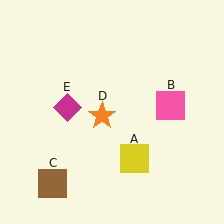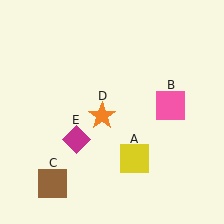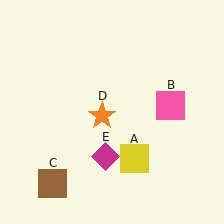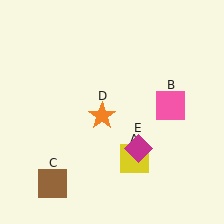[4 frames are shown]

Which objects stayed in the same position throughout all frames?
Yellow square (object A) and pink square (object B) and brown square (object C) and orange star (object D) remained stationary.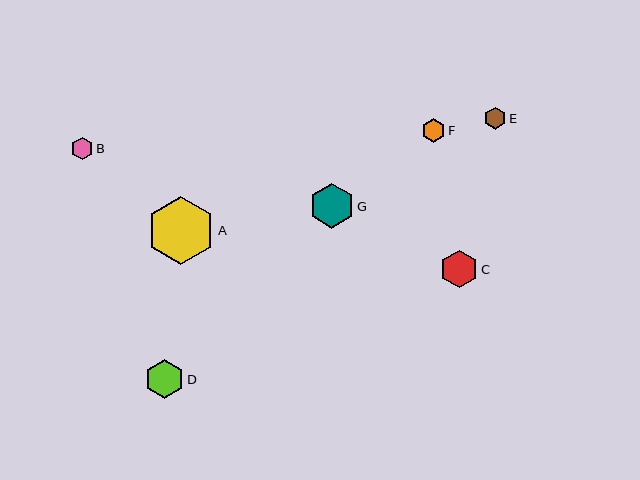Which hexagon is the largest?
Hexagon A is the largest with a size of approximately 68 pixels.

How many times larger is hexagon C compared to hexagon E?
Hexagon C is approximately 1.7 times the size of hexagon E.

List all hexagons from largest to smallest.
From largest to smallest: A, G, D, C, F, B, E.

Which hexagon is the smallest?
Hexagon E is the smallest with a size of approximately 22 pixels.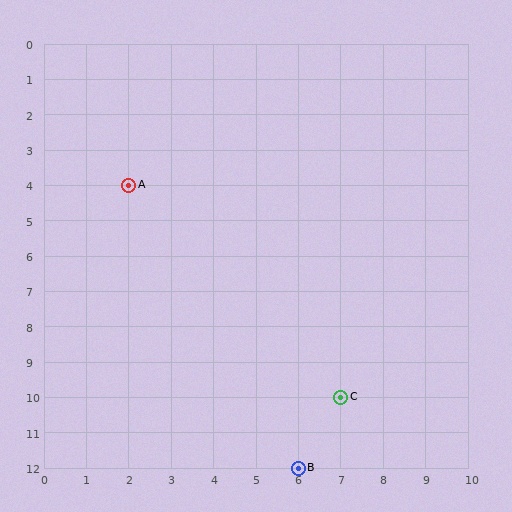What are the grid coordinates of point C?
Point C is at grid coordinates (7, 10).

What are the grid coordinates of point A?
Point A is at grid coordinates (2, 4).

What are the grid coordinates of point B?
Point B is at grid coordinates (6, 12).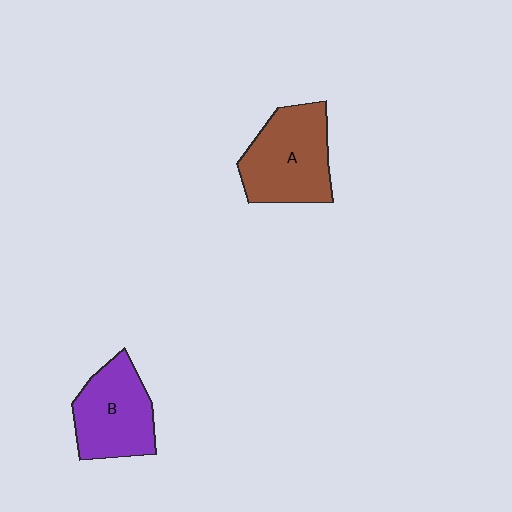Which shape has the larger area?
Shape A (brown).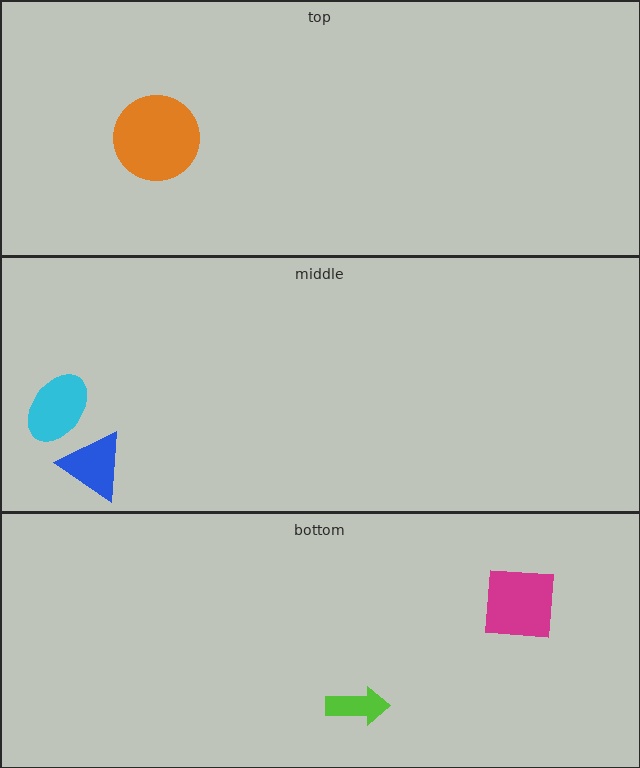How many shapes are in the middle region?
2.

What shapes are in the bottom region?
The magenta square, the lime arrow.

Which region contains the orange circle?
The top region.